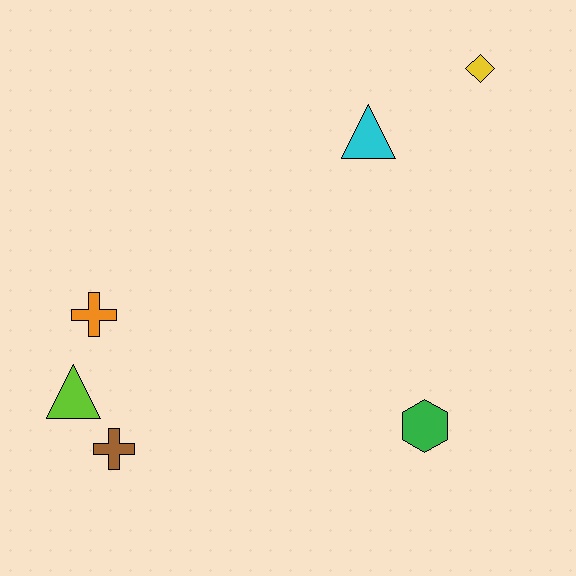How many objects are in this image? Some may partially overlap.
There are 6 objects.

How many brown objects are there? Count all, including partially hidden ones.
There is 1 brown object.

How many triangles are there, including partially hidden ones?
There are 2 triangles.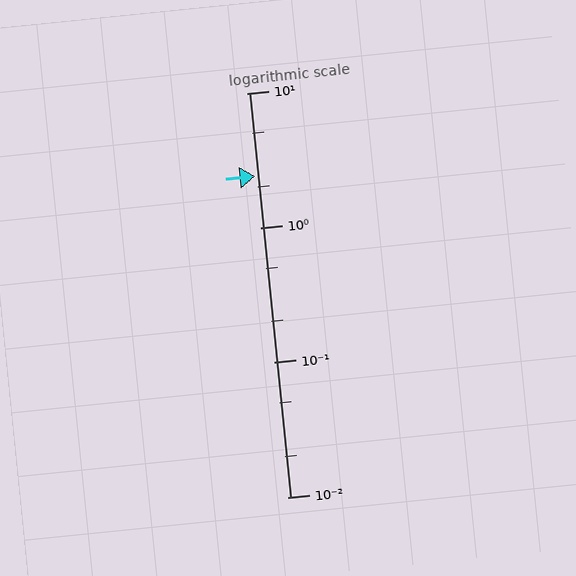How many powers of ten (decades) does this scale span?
The scale spans 3 decades, from 0.01 to 10.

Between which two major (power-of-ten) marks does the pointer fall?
The pointer is between 1 and 10.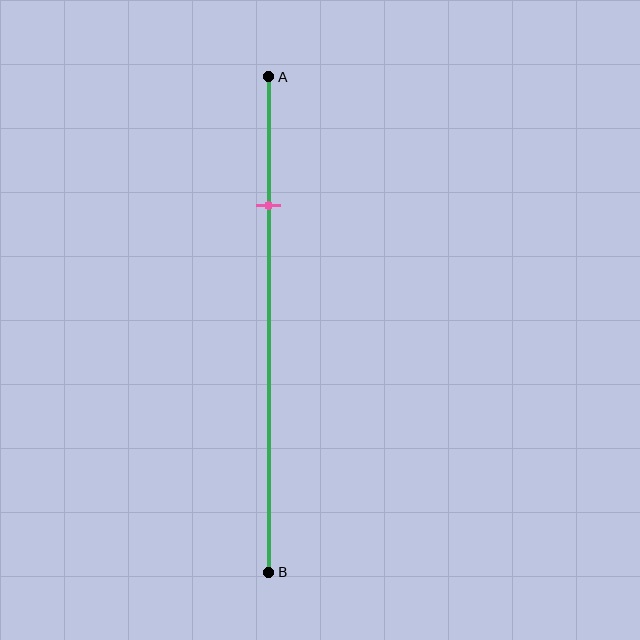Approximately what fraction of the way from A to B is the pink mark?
The pink mark is approximately 25% of the way from A to B.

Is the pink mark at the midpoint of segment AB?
No, the mark is at about 25% from A, not at the 50% midpoint.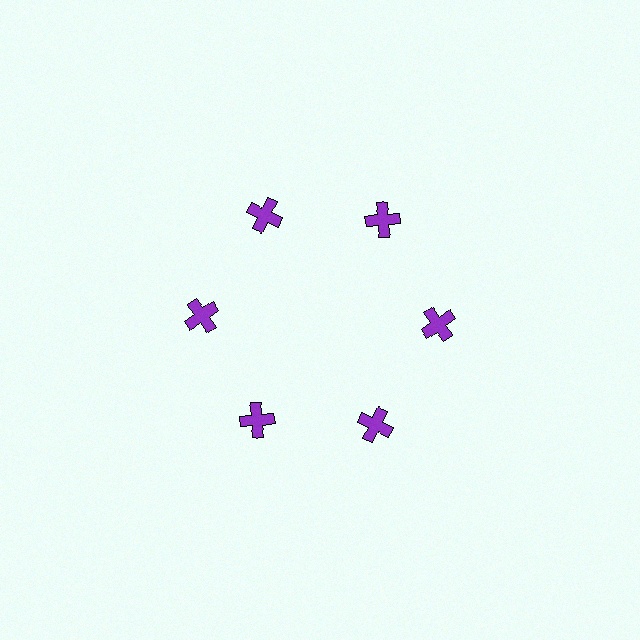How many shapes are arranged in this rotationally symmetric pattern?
There are 6 shapes, arranged in 6 groups of 1.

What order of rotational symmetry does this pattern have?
This pattern has 6-fold rotational symmetry.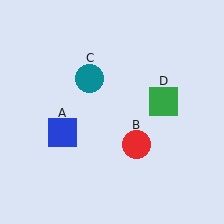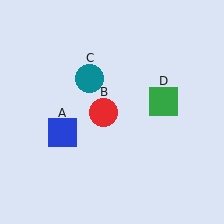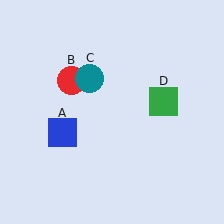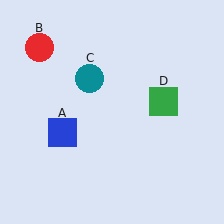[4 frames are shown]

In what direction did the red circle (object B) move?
The red circle (object B) moved up and to the left.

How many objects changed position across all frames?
1 object changed position: red circle (object B).